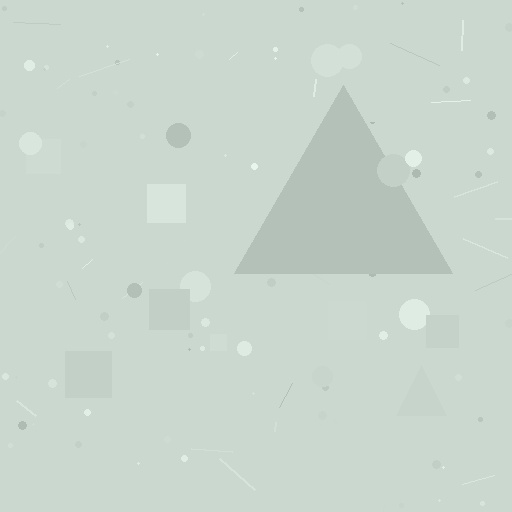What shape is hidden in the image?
A triangle is hidden in the image.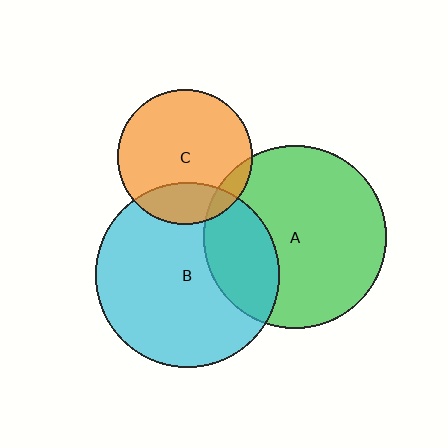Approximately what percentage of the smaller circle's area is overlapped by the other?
Approximately 20%.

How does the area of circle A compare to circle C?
Approximately 1.9 times.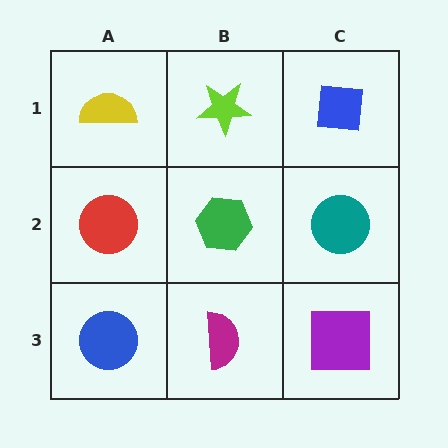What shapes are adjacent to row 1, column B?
A green hexagon (row 2, column B), a yellow semicircle (row 1, column A), a blue square (row 1, column C).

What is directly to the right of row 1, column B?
A blue square.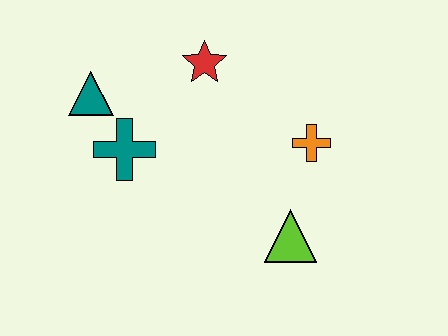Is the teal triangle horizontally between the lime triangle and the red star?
No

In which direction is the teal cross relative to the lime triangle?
The teal cross is to the left of the lime triangle.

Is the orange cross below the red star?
Yes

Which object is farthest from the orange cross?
The teal triangle is farthest from the orange cross.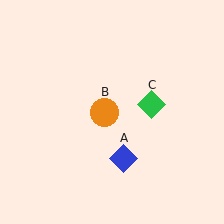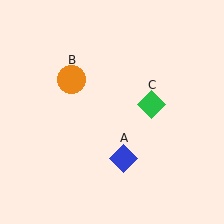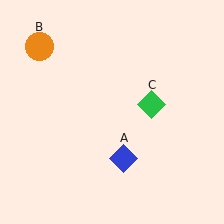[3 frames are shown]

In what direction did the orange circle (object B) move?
The orange circle (object B) moved up and to the left.